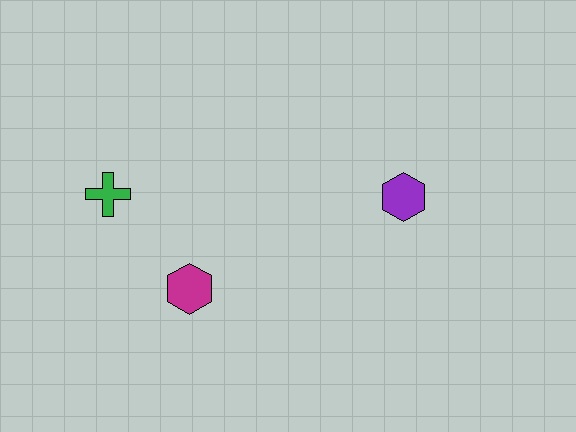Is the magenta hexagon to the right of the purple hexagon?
No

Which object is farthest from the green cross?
The purple hexagon is farthest from the green cross.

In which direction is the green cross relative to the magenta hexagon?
The green cross is above the magenta hexagon.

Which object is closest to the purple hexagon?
The magenta hexagon is closest to the purple hexagon.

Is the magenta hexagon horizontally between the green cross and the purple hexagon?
Yes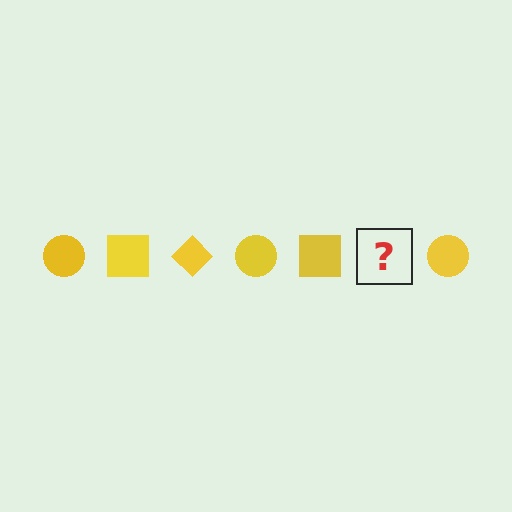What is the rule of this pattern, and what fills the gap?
The rule is that the pattern cycles through circle, square, diamond shapes in yellow. The gap should be filled with a yellow diamond.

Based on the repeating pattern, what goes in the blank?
The blank should be a yellow diamond.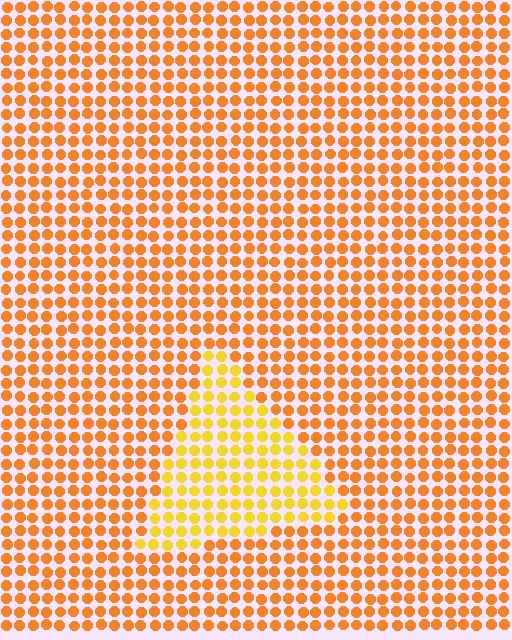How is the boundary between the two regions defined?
The boundary is defined purely by a slight shift in hue (about 25 degrees). Spacing, size, and orientation are identical on both sides.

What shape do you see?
I see a triangle.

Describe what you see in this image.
The image is filled with small orange elements in a uniform arrangement. A triangle-shaped region is visible where the elements are tinted to a slightly different hue, forming a subtle color boundary.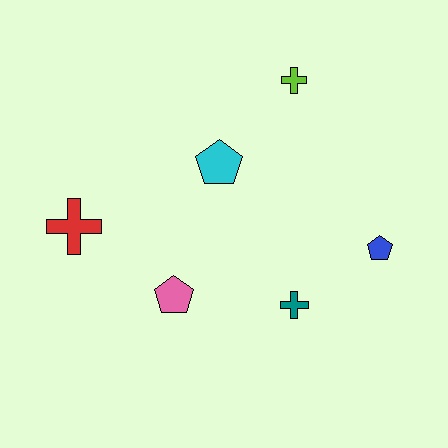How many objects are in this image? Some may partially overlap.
There are 6 objects.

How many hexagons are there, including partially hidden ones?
There are no hexagons.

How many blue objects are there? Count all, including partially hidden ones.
There is 1 blue object.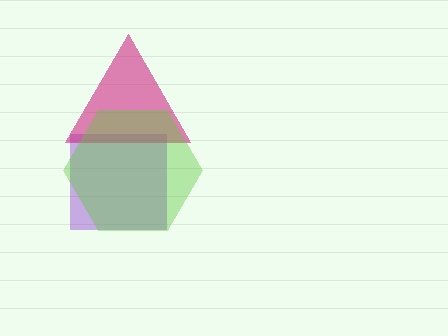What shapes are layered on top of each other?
The layered shapes are: a purple square, a magenta triangle, a lime hexagon.